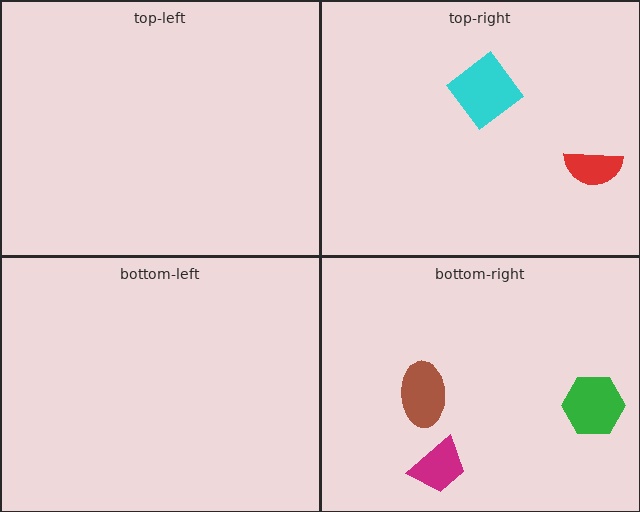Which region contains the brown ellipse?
The bottom-right region.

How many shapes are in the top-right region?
2.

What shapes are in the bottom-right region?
The brown ellipse, the green hexagon, the magenta trapezoid.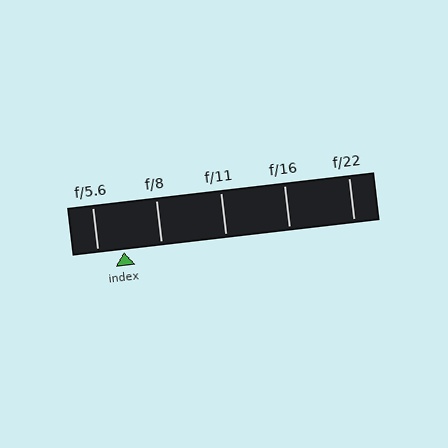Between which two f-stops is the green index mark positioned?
The index mark is between f/5.6 and f/8.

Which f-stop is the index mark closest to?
The index mark is closest to f/5.6.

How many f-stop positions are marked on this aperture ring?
There are 5 f-stop positions marked.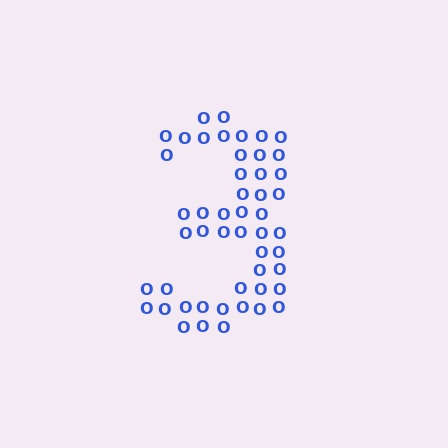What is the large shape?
The large shape is the digit 3.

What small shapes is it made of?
It is made of small letter O's.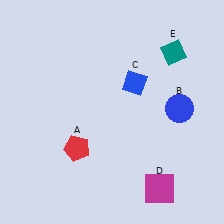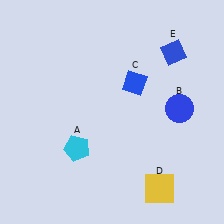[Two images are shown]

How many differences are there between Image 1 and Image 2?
There are 3 differences between the two images.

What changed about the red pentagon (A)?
In Image 1, A is red. In Image 2, it changed to cyan.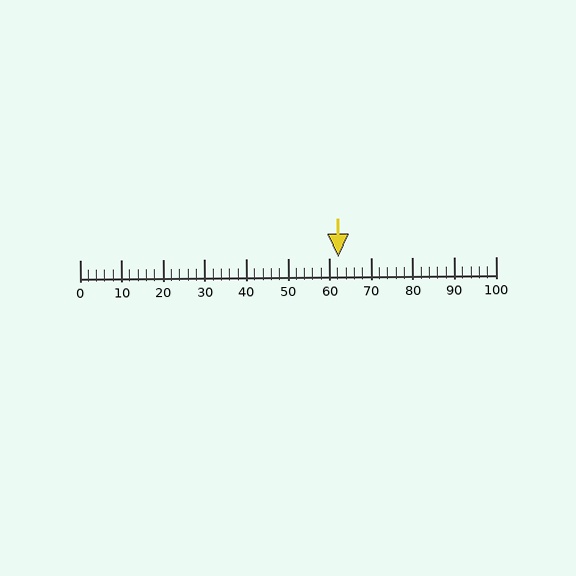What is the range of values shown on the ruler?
The ruler shows values from 0 to 100.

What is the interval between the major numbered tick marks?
The major tick marks are spaced 10 units apart.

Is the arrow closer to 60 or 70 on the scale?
The arrow is closer to 60.